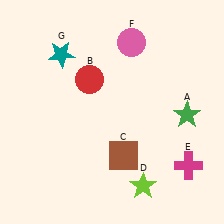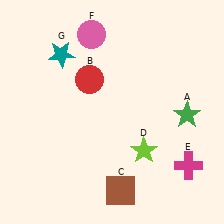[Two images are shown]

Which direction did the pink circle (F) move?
The pink circle (F) moved left.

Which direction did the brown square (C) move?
The brown square (C) moved down.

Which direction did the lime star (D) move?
The lime star (D) moved up.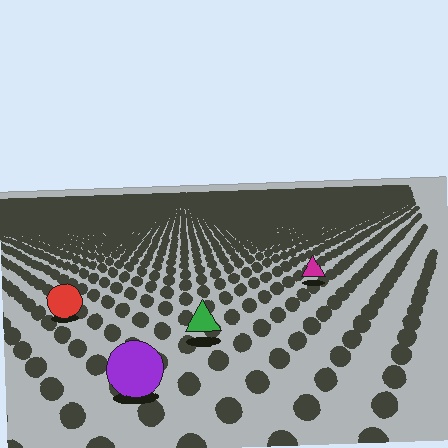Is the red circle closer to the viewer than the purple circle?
No. The purple circle is closer — you can tell from the texture gradient: the ground texture is coarser near it.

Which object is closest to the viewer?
The purple circle is closest. The texture marks near it are larger and more spread out.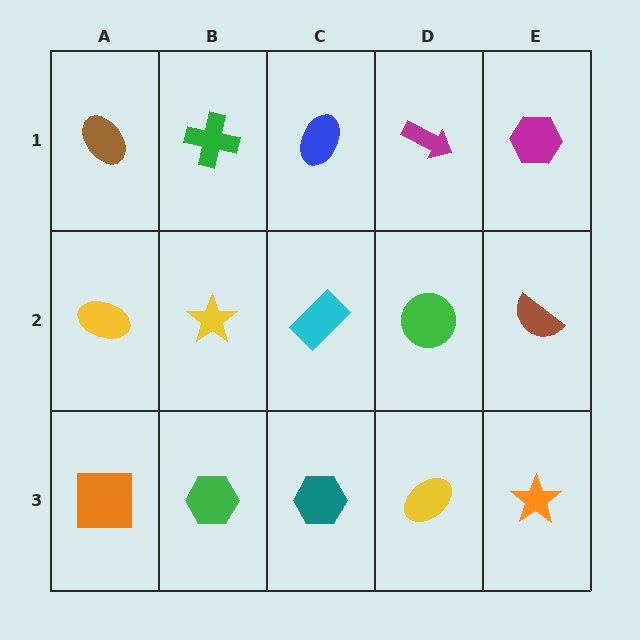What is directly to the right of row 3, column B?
A teal hexagon.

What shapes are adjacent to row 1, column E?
A brown semicircle (row 2, column E), a magenta arrow (row 1, column D).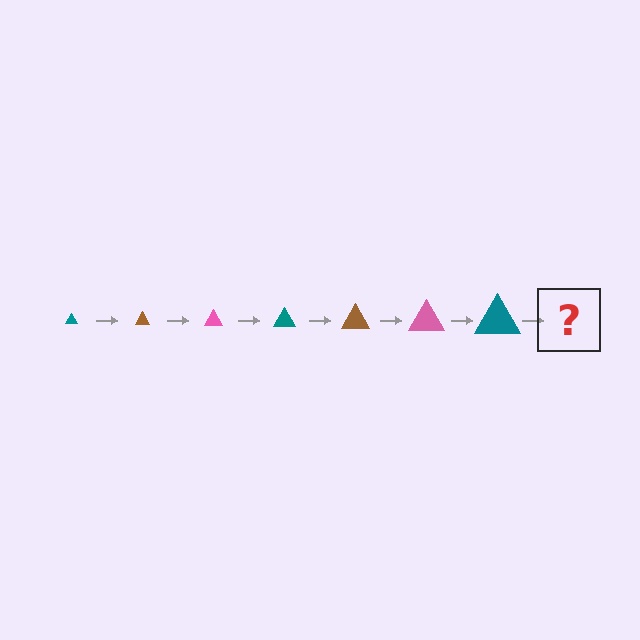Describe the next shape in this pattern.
It should be a brown triangle, larger than the previous one.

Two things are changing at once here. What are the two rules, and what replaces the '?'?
The two rules are that the triangle grows larger each step and the color cycles through teal, brown, and pink. The '?' should be a brown triangle, larger than the previous one.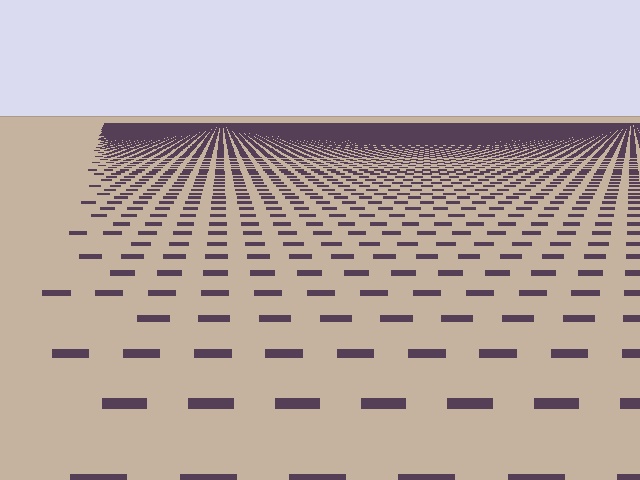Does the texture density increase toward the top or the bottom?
Density increases toward the top.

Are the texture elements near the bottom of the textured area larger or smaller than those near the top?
Larger. Near the bottom, elements are closer to the viewer and appear at a bigger on-screen size.